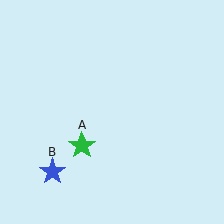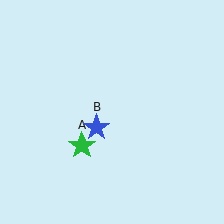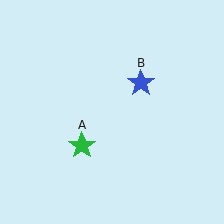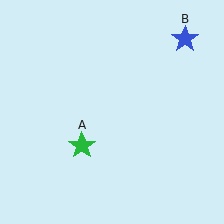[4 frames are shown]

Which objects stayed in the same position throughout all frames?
Green star (object A) remained stationary.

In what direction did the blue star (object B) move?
The blue star (object B) moved up and to the right.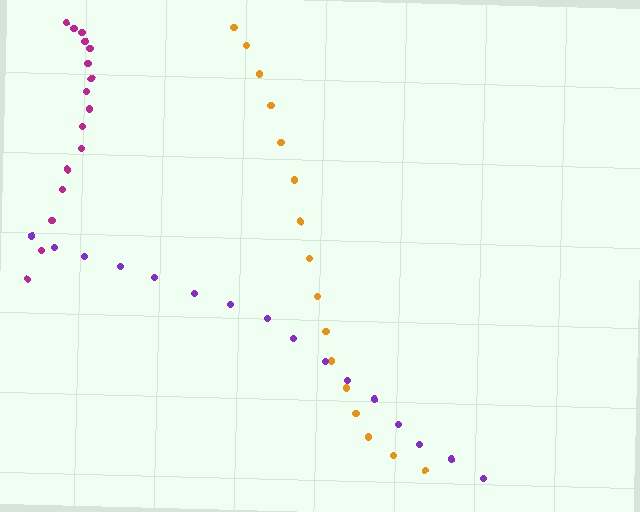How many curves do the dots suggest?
There are 3 distinct paths.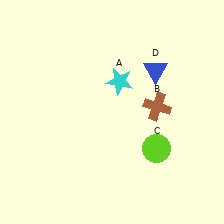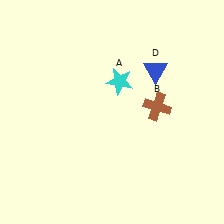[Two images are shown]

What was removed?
The lime circle (C) was removed in Image 2.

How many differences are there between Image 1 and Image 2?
There is 1 difference between the two images.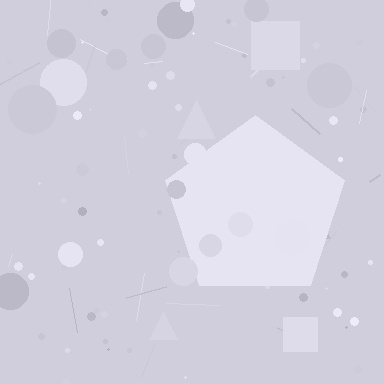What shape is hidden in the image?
A pentagon is hidden in the image.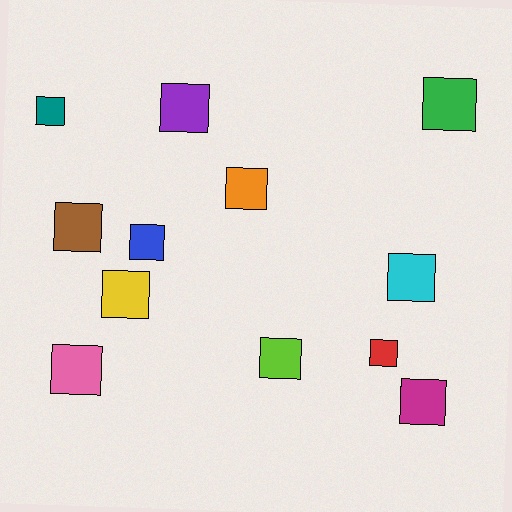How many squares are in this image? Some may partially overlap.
There are 12 squares.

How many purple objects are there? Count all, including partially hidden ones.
There is 1 purple object.